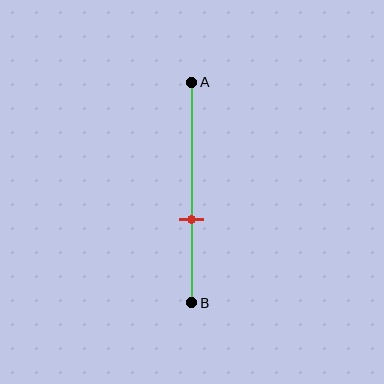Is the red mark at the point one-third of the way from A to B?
No, the mark is at about 60% from A, not at the 33% one-third point.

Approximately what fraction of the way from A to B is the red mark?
The red mark is approximately 60% of the way from A to B.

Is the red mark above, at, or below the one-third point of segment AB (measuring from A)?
The red mark is below the one-third point of segment AB.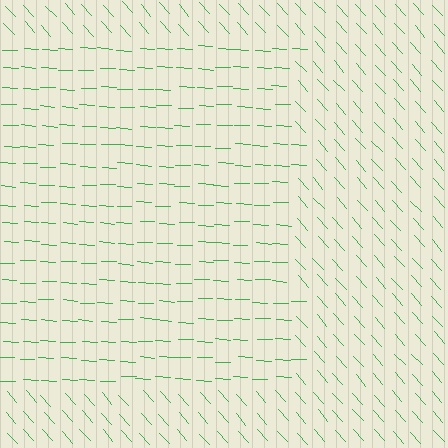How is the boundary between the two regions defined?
The boundary is defined purely by a change in line orientation (approximately 45 degrees difference). All lines are the same color and thickness.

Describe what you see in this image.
The image is filled with small green line segments. A rectangle region in the image has lines oriented differently from the surrounding lines, creating a visible texture boundary.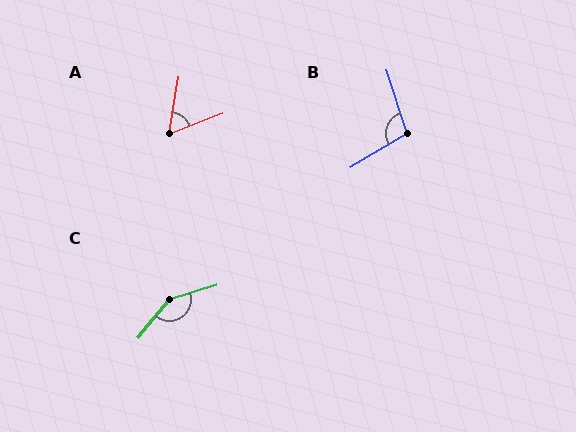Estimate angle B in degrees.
Approximately 103 degrees.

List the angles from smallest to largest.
A (59°), B (103°), C (146°).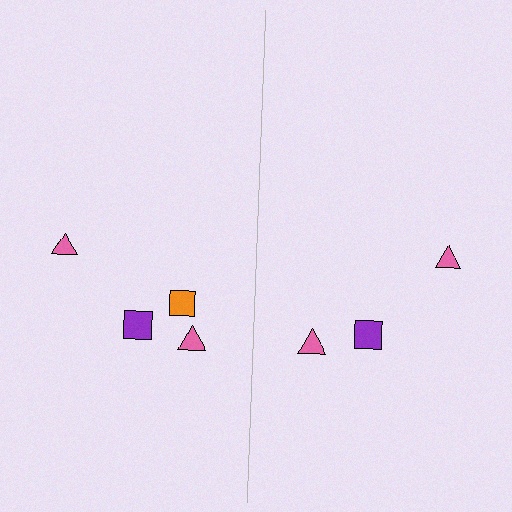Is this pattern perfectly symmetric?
No, the pattern is not perfectly symmetric. A orange square is missing from the right side.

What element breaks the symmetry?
A orange square is missing from the right side.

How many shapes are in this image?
There are 7 shapes in this image.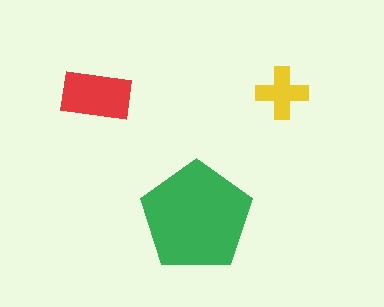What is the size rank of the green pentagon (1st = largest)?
1st.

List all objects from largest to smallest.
The green pentagon, the red rectangle, the yellow cross.